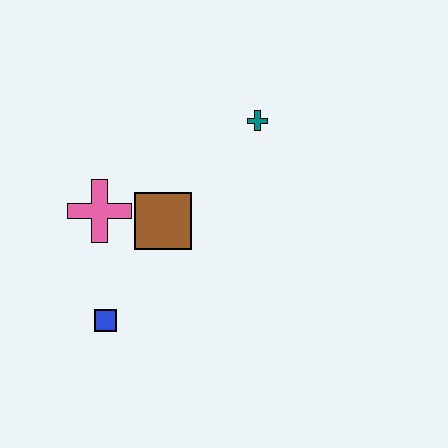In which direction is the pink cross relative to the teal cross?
The pink cross is to the left of the teal cross.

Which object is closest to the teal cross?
The brown square is closest to the teal cross.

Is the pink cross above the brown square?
Yes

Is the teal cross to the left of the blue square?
No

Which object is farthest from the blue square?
The teal cross is farthest from the blue square.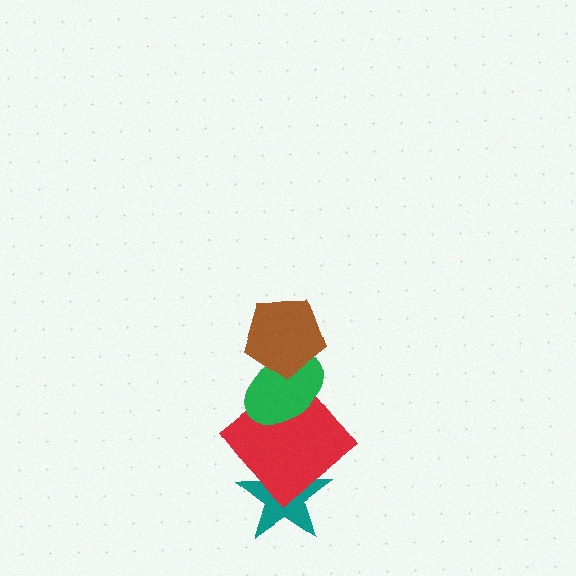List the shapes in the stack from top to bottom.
From top to bottom: the brown pentagon, the green ellipse, the red diamond, the teal star.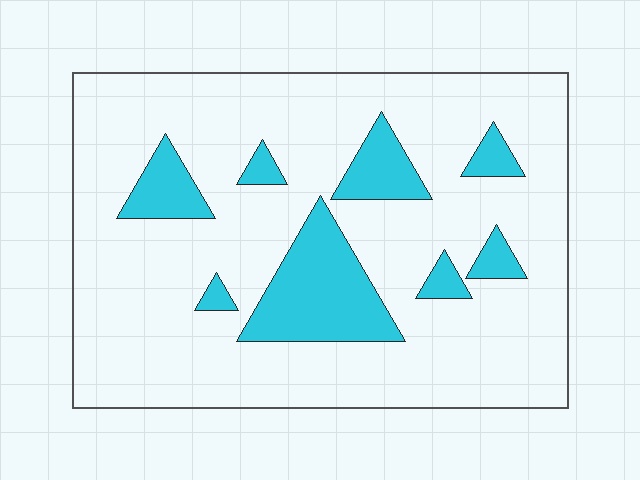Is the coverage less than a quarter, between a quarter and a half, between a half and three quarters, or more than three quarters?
Less than a quarter.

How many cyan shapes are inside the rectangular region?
8.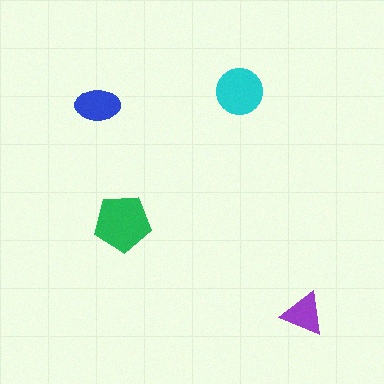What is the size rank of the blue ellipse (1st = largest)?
3rd.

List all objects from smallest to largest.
The purple triangle, the blue ellipse, the cyan circle, the green pentagon.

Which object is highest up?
The cyan circle is topmost.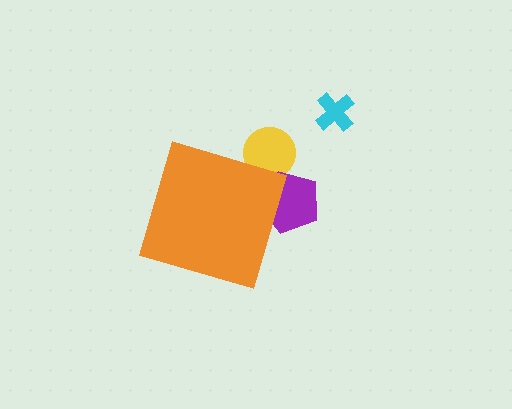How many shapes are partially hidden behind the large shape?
2 shapes are partially hidden.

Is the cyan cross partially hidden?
No, the cyan cross is fully visible.